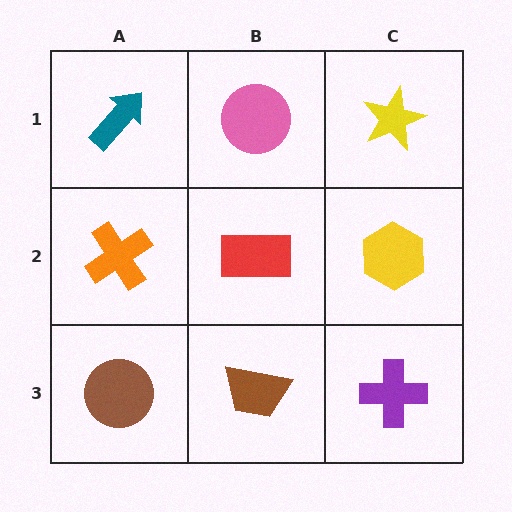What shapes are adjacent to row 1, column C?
A yellow hexagon (row 2, column C), a pink circle (row 1, column B).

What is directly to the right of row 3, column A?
A brown trapezoid.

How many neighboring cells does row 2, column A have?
3.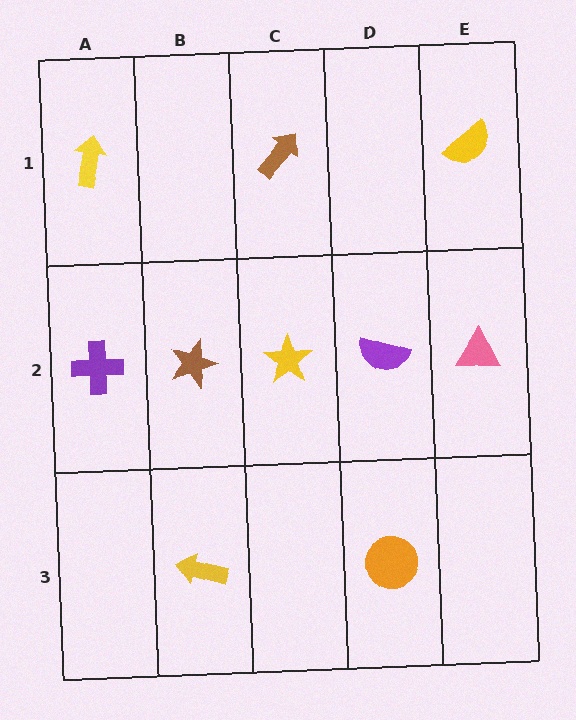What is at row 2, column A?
A purple cross.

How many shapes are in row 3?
2 shapes.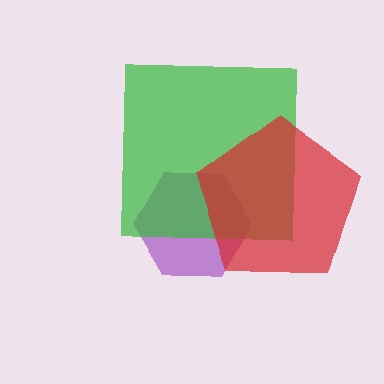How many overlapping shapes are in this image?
There are 3 overlapping shapes in the image.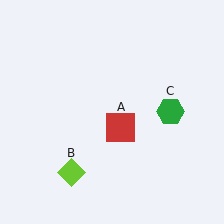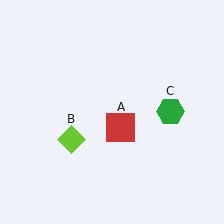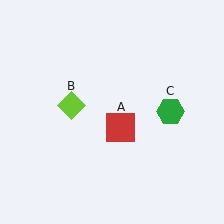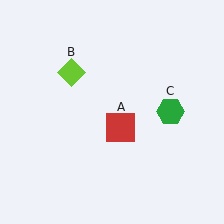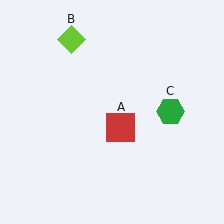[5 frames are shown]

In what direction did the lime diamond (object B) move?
The lime diamond (object B) moved up.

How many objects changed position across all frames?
1 object changed position: lime diamond (object B).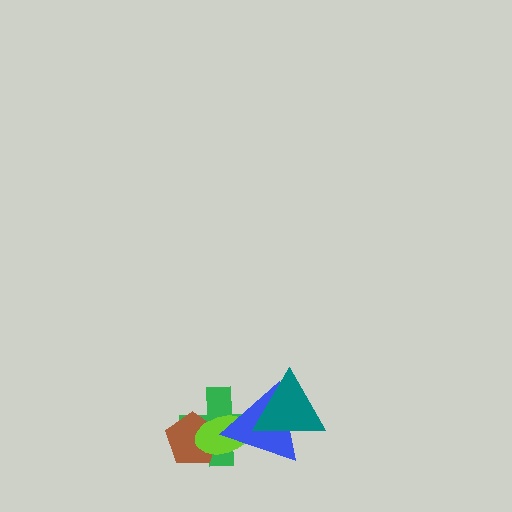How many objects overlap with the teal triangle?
2 objects overlap with the teal triangle.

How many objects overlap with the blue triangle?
3 objects overlap with the blue triangle.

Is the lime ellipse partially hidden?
Yes, it is partially covered by another shape.